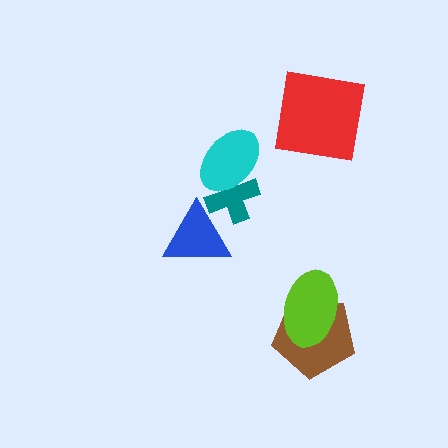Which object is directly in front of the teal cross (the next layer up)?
The cyan ellipse is directly in front of the teal cross.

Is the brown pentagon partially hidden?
Yes, it is partially covered by another shape.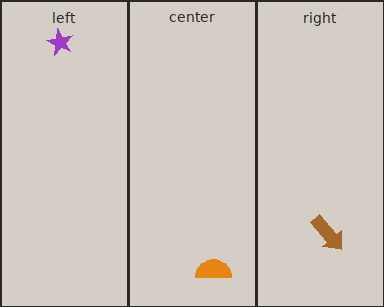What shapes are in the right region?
The brown arrow.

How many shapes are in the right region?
1.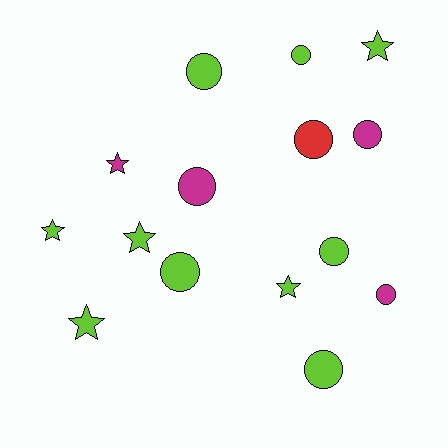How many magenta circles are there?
There are 3 magenta circles.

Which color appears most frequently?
Lime, with 10 objects.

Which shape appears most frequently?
Circle, with 9 objects.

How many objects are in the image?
There are 15 objects.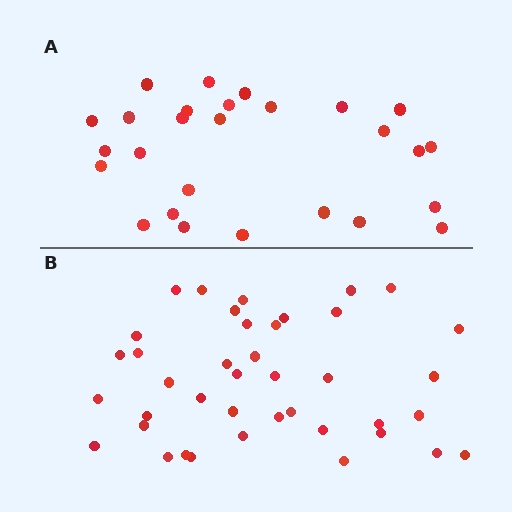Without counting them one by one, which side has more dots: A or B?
Region B (the bottom region) has more dots.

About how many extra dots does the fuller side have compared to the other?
Region B has approximately 15 more dots than region A.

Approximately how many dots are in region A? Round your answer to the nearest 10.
About 30 dots. (The exact count is 27, which rounds to 30.)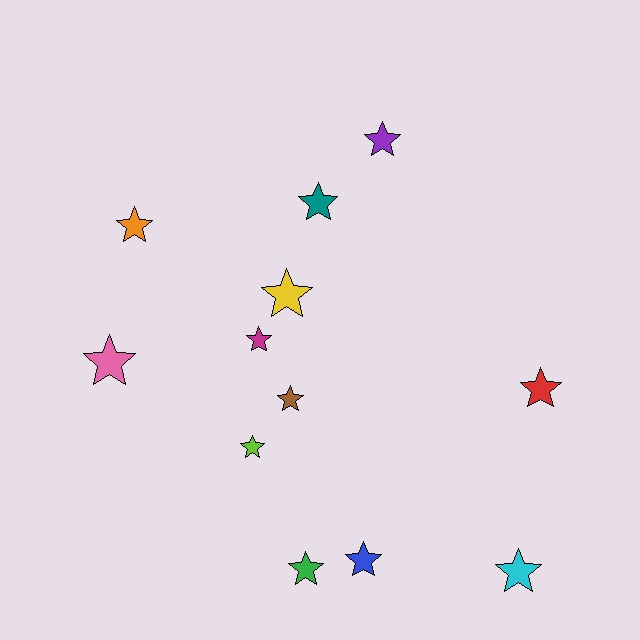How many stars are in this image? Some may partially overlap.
There are 12 stars.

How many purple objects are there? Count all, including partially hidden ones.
There is 1 purple object.